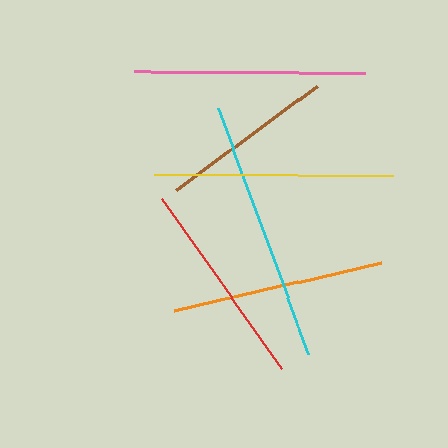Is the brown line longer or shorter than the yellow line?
The yellow line is longer than the brown line.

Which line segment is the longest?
The cyan line is the longest at approximately 262 pixels.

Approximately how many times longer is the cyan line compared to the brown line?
The cyan line is approximately 1.5 times the length of the brown line.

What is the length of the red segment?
The red segment is approximately 209 pixels long.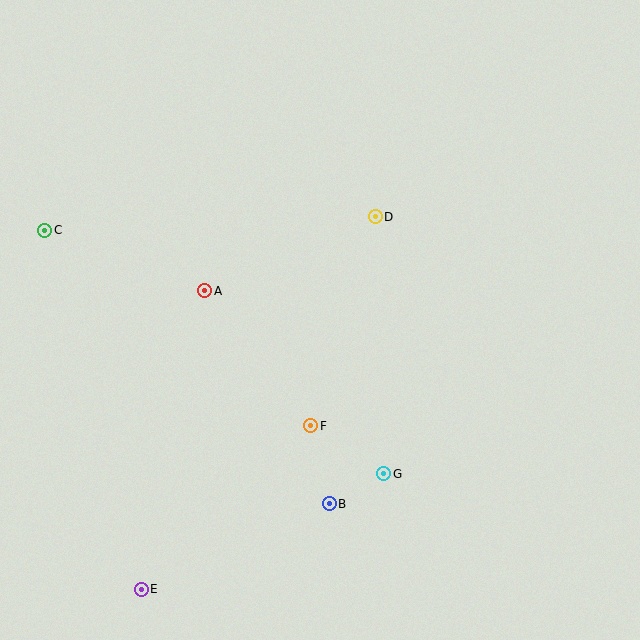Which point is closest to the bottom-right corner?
Point G is closest to the bottom-right corner.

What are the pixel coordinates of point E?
Point E is at (141, 589).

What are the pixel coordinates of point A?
Point A is at (205, 291).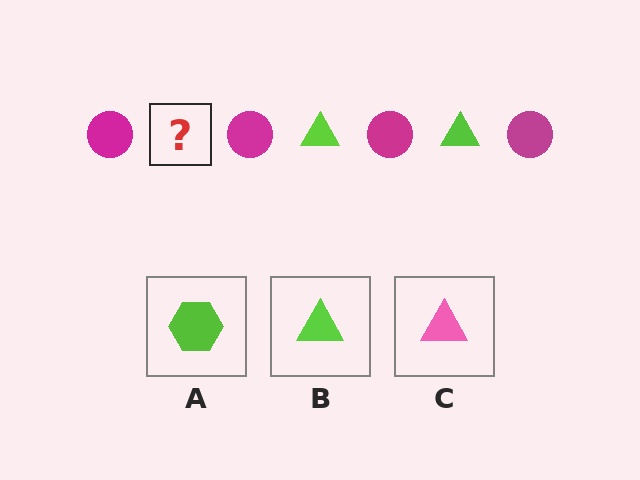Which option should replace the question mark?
Option B.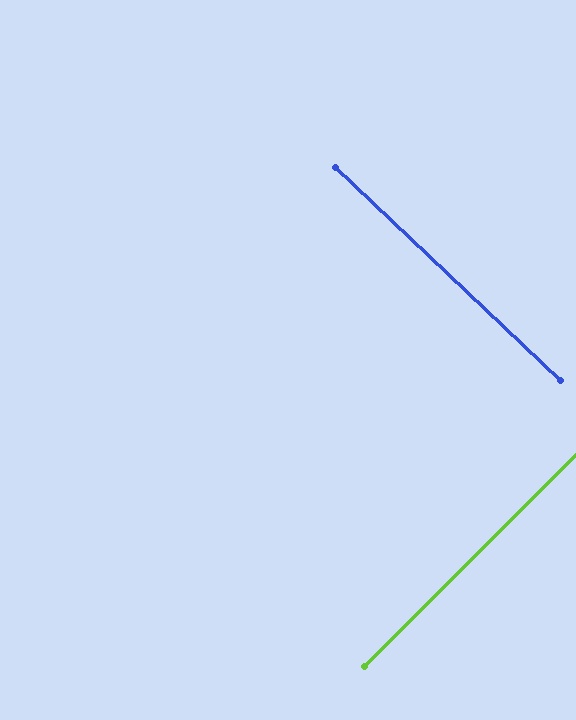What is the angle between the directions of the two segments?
Approximately 89 degrees.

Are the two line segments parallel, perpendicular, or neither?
Perpendicular — they meet at approximately 89°.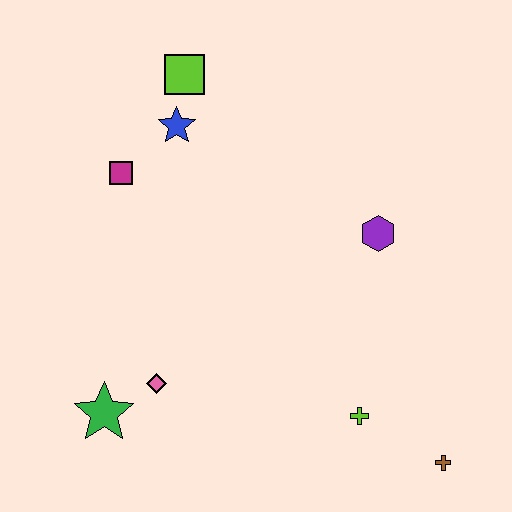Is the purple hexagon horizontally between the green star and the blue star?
No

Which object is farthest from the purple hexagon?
The green star is farthest from the purple hexagon.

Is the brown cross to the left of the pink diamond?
No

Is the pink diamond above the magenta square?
No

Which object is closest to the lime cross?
The brown cross is closest to the lime cross.